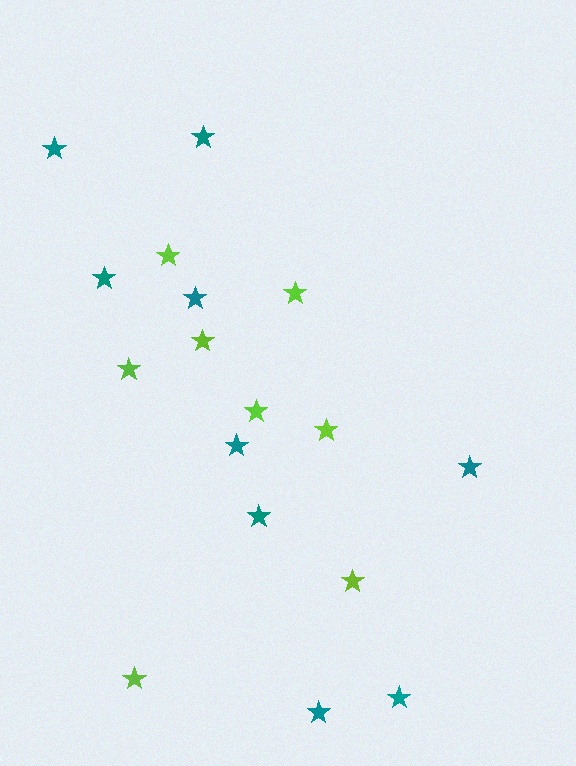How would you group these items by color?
There are 2 groups: one group of teal stars (9) and one group of lime stars (8).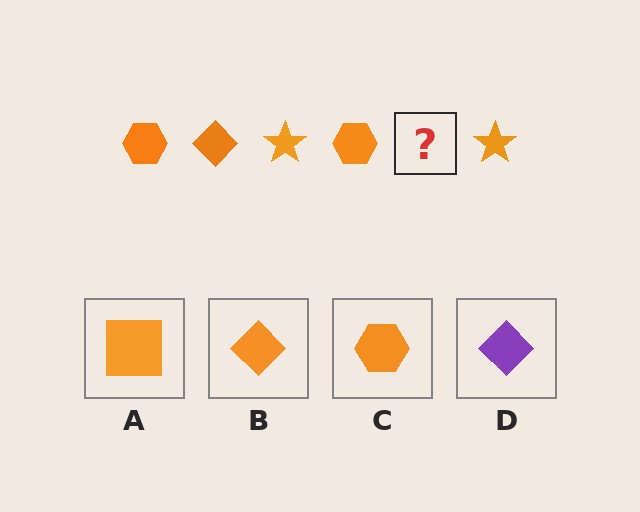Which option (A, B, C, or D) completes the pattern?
B.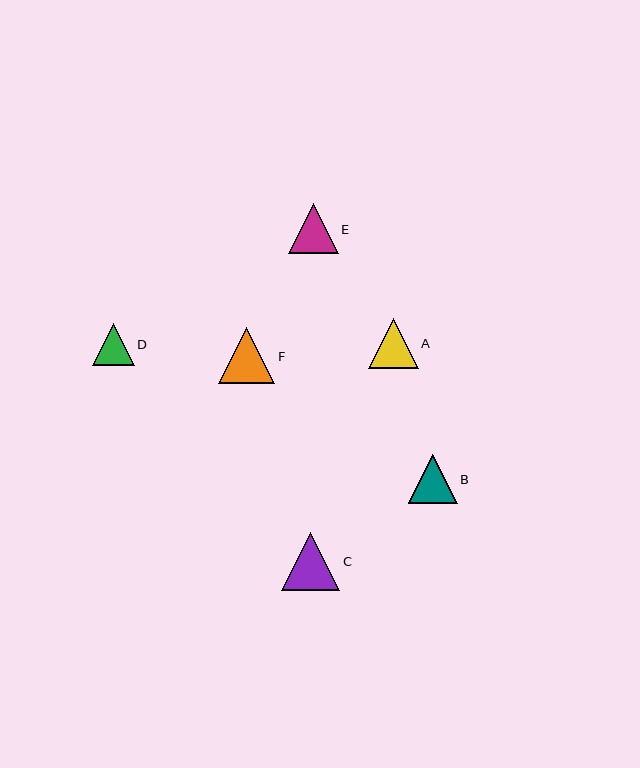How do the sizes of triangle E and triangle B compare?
Triangle E and triangle B are approximately the same size.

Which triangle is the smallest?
Triangle D is the smallest with a size of approximately 42 pixels.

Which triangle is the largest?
Triangle C is the largest with a size of approximately 59 pixels.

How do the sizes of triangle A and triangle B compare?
Triangle A and triangle B are approximately the same size.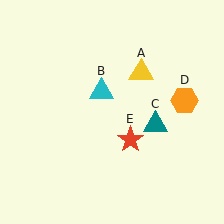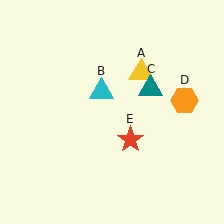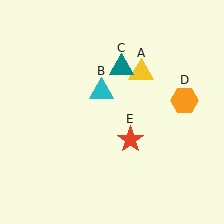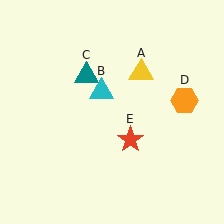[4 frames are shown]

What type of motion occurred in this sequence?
The teal triangle (object C) rotated counterclockwise around the center of the scene.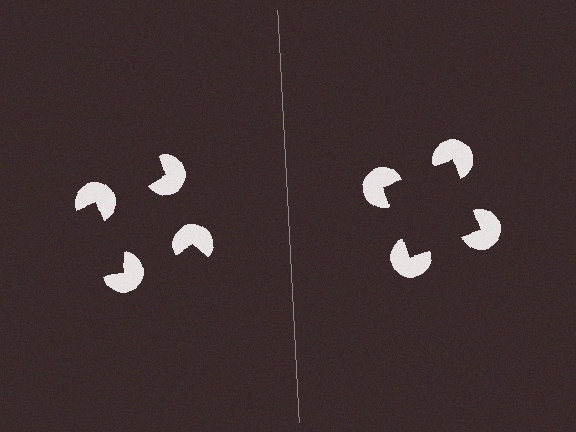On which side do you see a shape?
An illusory square appears on the right side. On the left side the wedge cuts are rotated, so no coherent shape forms.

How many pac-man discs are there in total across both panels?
8 — 4 on each side.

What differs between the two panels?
The pac-man discs are positioned identically on both sides; only the wedge orientations differ. On the right they align to a square; on the left they are misaligned.